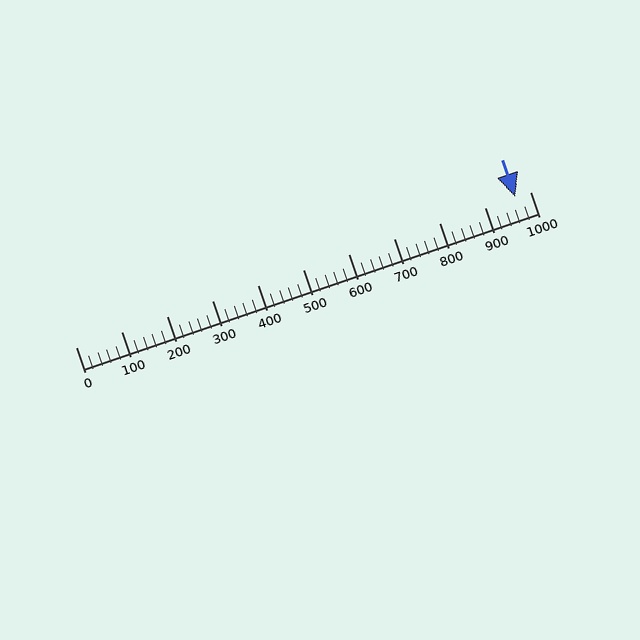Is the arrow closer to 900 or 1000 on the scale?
The arrow is closer to 1000.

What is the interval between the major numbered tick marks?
The major tick marks are spaced 100 units apart.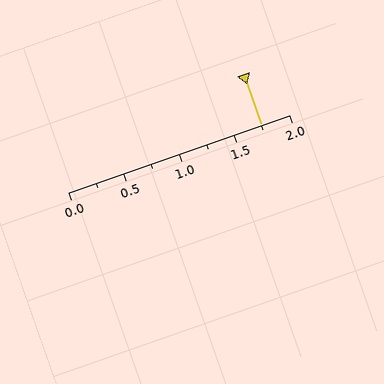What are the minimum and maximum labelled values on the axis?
The axis runs from 0.0 to 2.0.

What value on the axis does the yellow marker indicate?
The marker indicates approximately 1.75.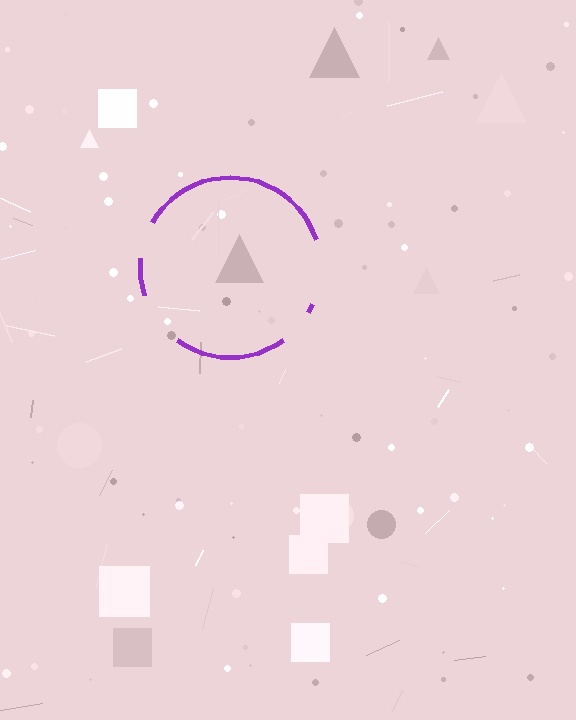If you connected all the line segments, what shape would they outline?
They would outline a circle.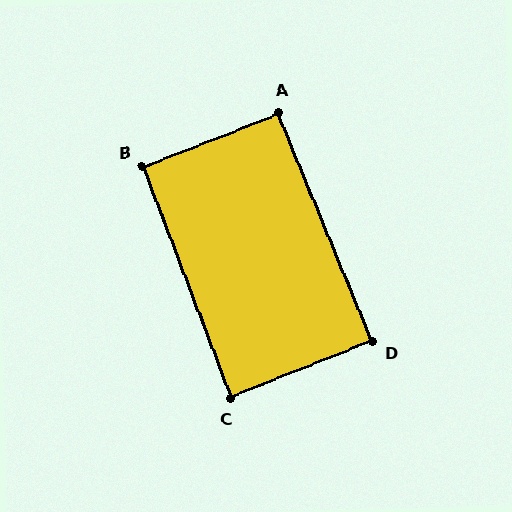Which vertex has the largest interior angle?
A, at approximately 91 degrees.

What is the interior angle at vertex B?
Approximately 91 degrees (approximately right).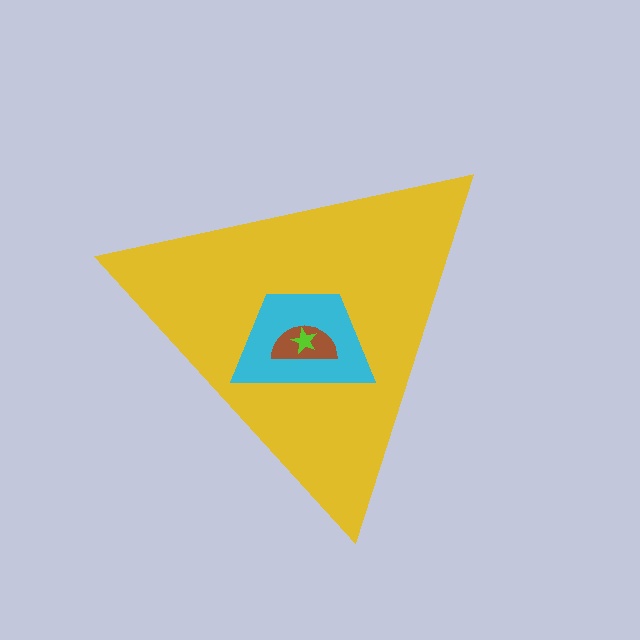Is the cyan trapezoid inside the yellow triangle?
Yes.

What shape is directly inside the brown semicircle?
The lime star.